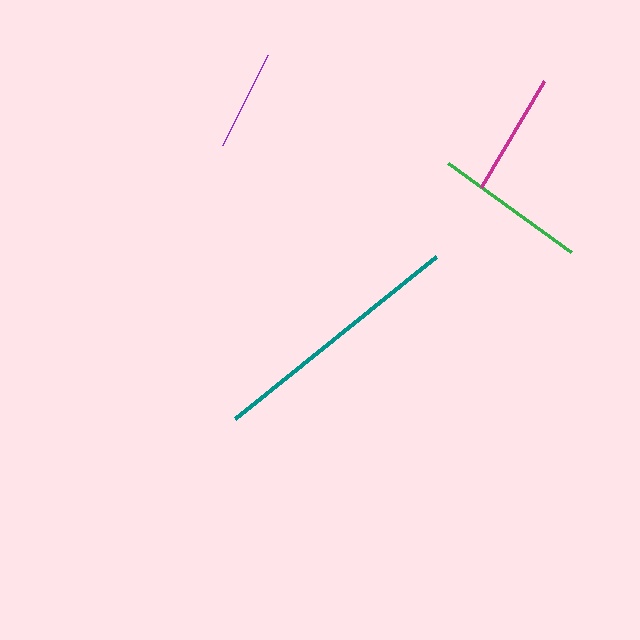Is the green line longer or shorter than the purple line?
The green line is longer than the purple line.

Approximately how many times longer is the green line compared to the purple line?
The green line is approximately 1.5 times the length of the purple line.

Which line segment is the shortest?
The purple line is the shortest at approximately 100 pixels.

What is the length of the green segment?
The green segment is approximately 151 pixels long.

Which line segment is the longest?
The teal line is the longest at approximately 258 pixels.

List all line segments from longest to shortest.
From longest to shortest: teal, green, magenta, purple.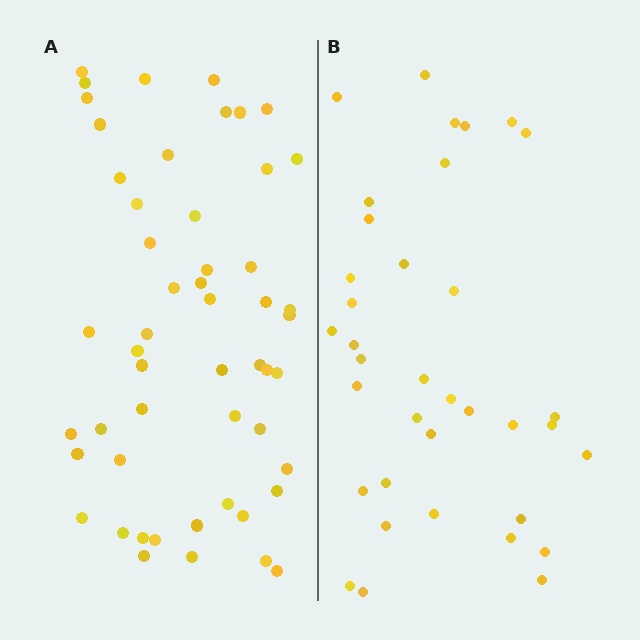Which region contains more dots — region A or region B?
Region A (the left region) has more dots.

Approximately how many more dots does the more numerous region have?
Region A has approximately 15 more dots than region B.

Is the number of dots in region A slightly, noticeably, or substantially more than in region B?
Region A has noticeably more, but not dramatically so. The ratio is roughly 1.4 to 1.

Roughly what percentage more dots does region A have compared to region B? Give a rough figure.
About 45% more.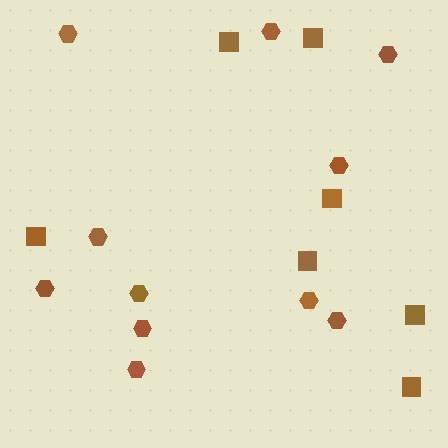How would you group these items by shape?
There are 2 groups: one group of squares (7) and one group of hexagons (11).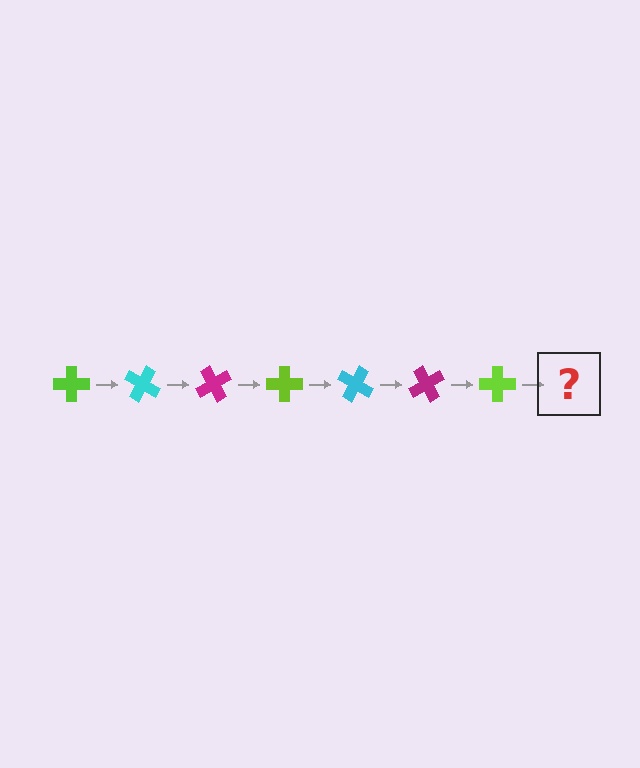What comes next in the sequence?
The next element should be a cyan cross, rotated 210 degrees from the start.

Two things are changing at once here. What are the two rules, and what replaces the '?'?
The two rules are that it rotates 30 degrees each step and the color cycles through lime, cyan, and magenta. The '?' should be a cyan cross, rotated 210 degrees from the start.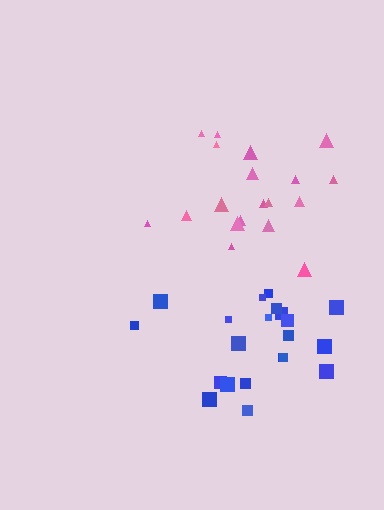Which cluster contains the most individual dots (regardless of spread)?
Blue (23).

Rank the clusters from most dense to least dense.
blue, pink.